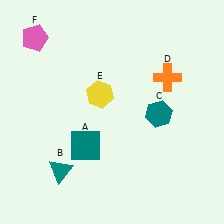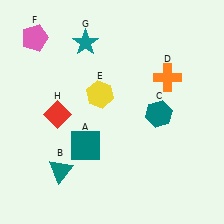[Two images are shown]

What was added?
A teal star (G), a red diamond (H) were added in Image 2.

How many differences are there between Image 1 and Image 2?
There are 2 differences between the two images.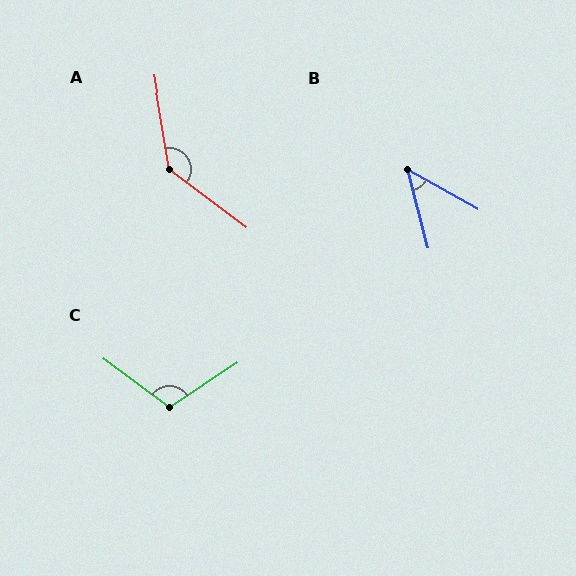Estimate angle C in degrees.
Approximately 110 degrees.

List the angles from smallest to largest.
B (46°), C (110°), A (136°).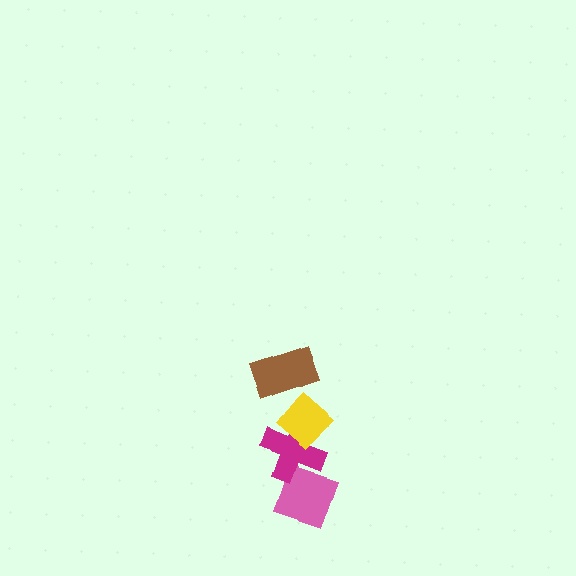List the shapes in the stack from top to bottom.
From top to bottom: the brown rectangle, the yellow diamond, the magenta cross, the pink diamond.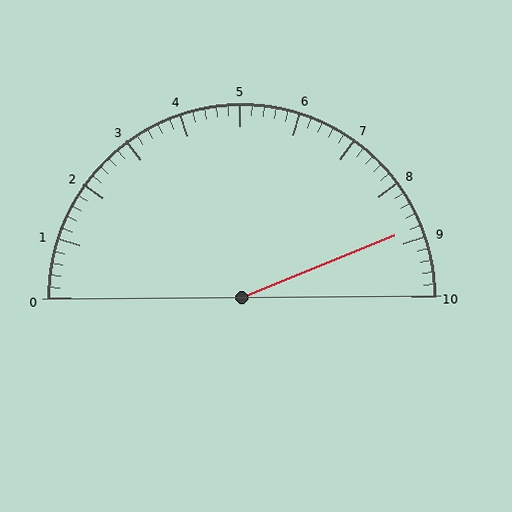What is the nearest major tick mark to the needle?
The nearest major tick mark is 9.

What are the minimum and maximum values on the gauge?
The gauge ranges from 0 to 10.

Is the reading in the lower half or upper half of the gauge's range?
The reading is in the upper half of the range (0 to 10).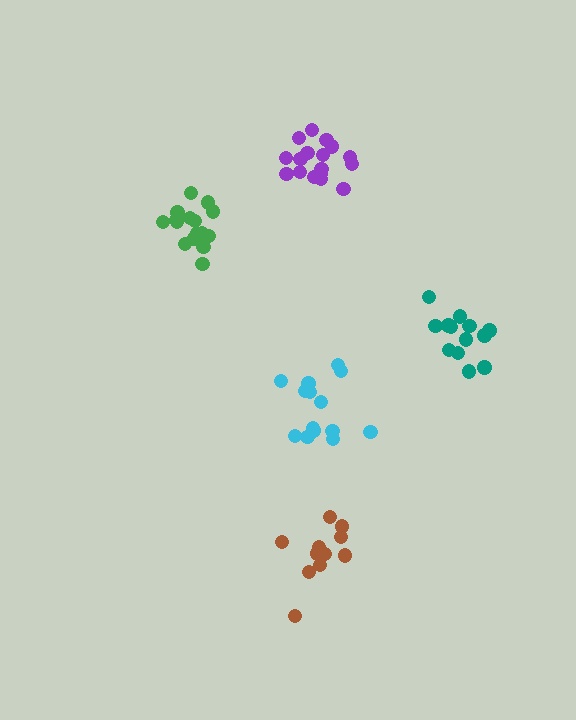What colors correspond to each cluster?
The clusters are colored: cyan, brown, teal, green, purple.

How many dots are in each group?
Group 1: 14 dots, Group 2: 11 dots, Group 3: 13 dots, Group 4: 17 dots, Group 5: 17 dots (72 total).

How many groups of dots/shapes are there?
There are 5 groups.